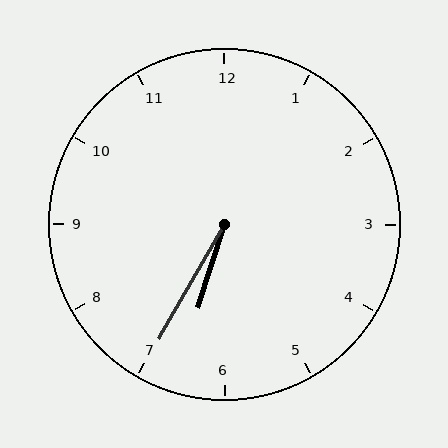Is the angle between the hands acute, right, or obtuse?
It is acute.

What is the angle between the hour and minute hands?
Approximately 12 degrees.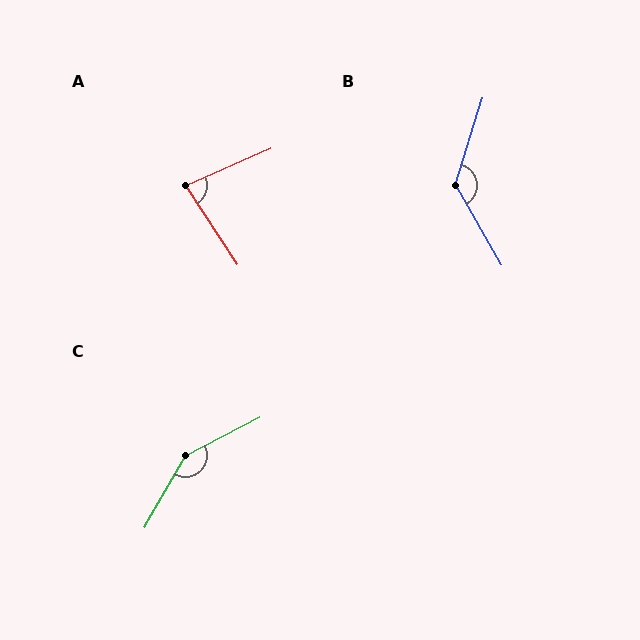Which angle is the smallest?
A, at approximately 80 degrees.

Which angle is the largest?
C, at approximately 147 degrees.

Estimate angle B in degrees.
Approximately 132 degrees.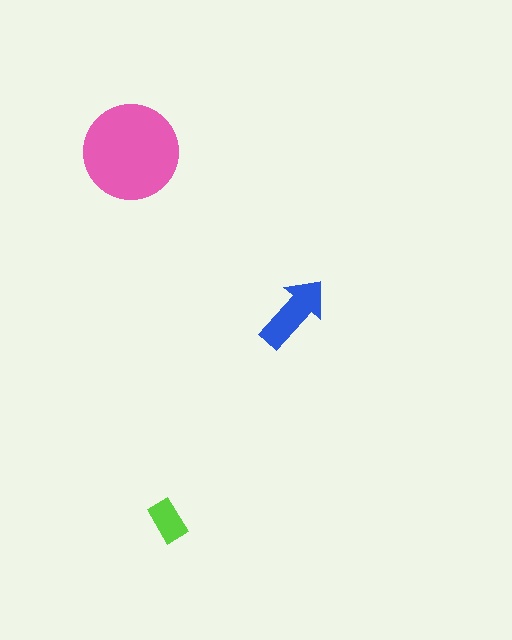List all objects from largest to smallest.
The pink circle, the blue arrow, the lime rectangle.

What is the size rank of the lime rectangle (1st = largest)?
3rd.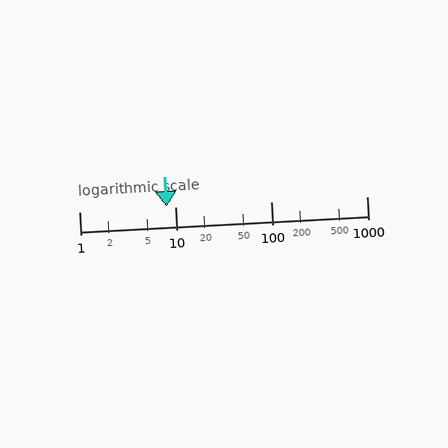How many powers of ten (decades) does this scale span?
The scale spans 3 decades, from 1 to 1000.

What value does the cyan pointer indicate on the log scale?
The pointer indicates approximately 8.2.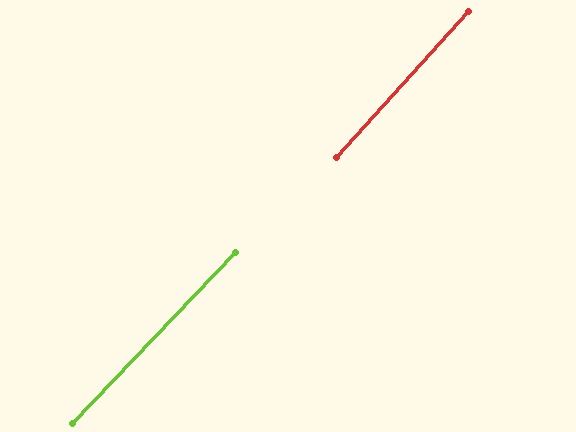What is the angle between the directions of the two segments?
Approximately 2 degrees.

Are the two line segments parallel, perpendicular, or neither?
Parallel — their directions differ by only 1.5°.